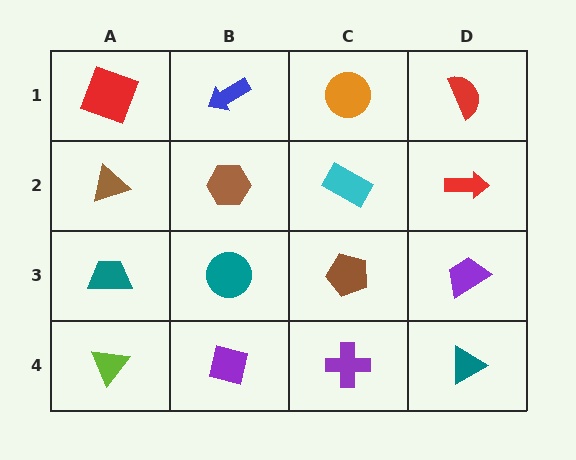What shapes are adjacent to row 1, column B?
A brown hexagon (row 2, column B), a red square (row 1, column A), an orange circle (row 1, column C).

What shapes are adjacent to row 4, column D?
A purple trapezoid (row 3, column D), a purple cross (row 4, column C).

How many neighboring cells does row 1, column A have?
2.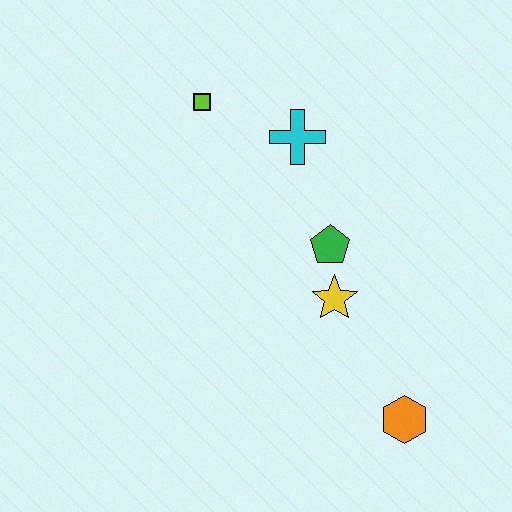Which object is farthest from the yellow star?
The lime square is farthest from the yellow star.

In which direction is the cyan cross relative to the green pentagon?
The cyan cross is above the green pentagon.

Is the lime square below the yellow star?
No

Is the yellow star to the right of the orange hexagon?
No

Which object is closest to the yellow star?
The green pentagon is closest to the yellow star.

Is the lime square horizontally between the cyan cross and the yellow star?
No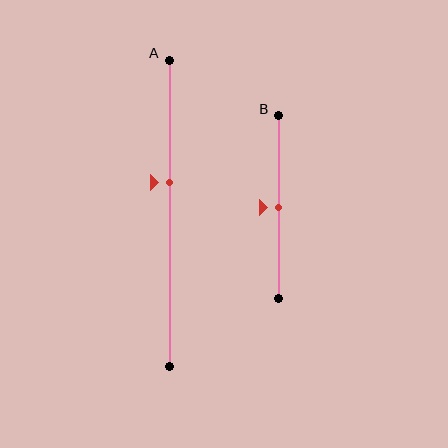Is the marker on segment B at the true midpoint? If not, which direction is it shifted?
Yes, the marker on segment B is at the true midpoint.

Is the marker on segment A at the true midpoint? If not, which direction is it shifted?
No, the marker on segment A is shifted upward by about 10% of the segment length.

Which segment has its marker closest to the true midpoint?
Segment B has its marker closest to the true midpoint.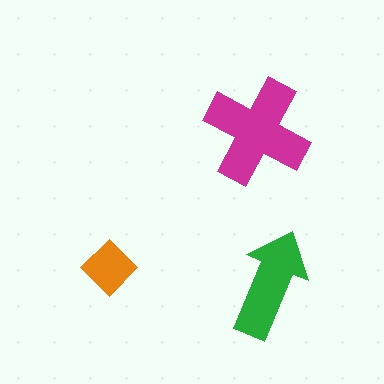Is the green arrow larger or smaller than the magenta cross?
Smaller.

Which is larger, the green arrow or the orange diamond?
The green arrow.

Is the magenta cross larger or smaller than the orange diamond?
Larger.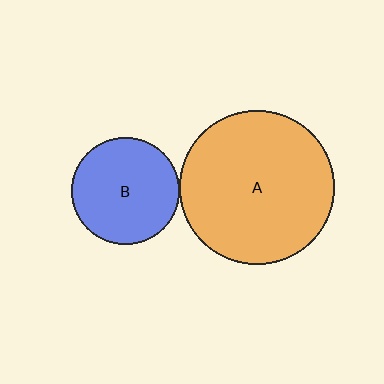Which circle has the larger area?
Circle A (orange).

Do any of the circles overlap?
No, none of the circles overlap.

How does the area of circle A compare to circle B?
Approximately 2.1 times.